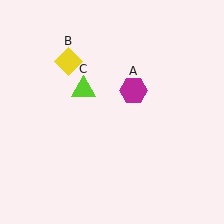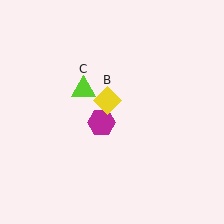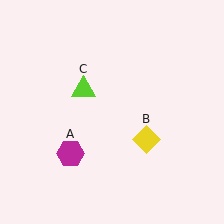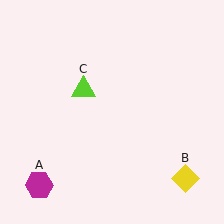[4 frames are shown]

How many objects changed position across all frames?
2 objects changed position: magenta hexagon (object A), yellow diamond (object B).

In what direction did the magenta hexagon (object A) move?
The magenta hexagon (object A) moved down and to the left.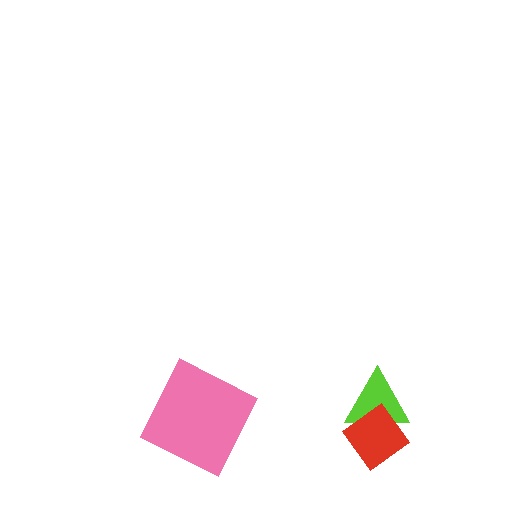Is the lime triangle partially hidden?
Yes, it is partially covered by another shape.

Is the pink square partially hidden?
No, no other shape covers it.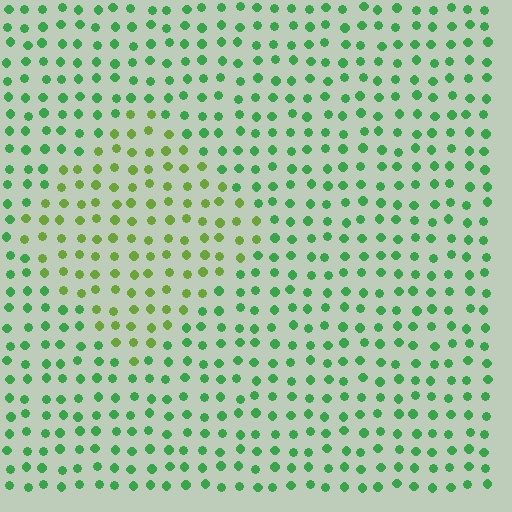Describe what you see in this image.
The image is filled with small green elements in a uniform arrangement. A diamond-shaped region is visible where the elements are tinted to a slightly different hue, forming a subtle color boundary.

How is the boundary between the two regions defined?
The boundary is defined purely by a slight shift in hue (about 38 degrees). Spacing, size, and orientation are identical on both sides.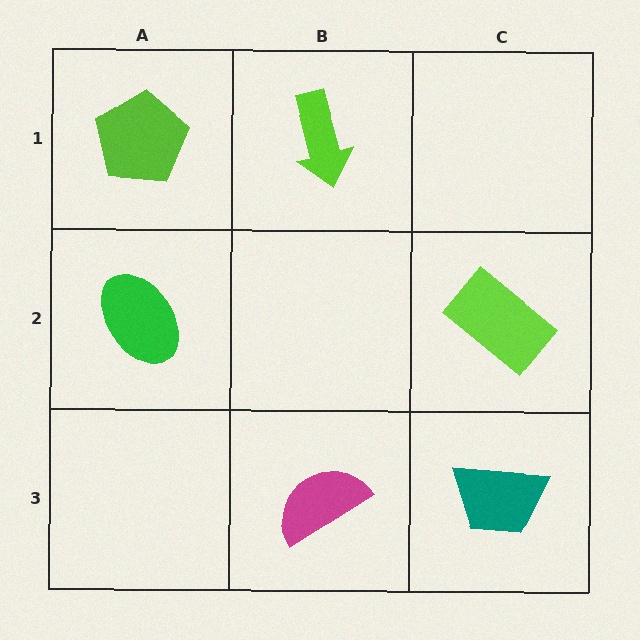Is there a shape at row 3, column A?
No, that cell is empty.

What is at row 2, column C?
A lime rectangle.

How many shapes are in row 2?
2 shapes.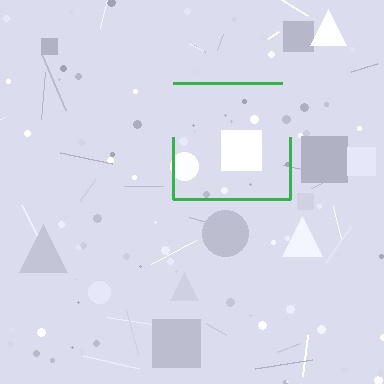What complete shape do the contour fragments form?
The contour fragments form a square.